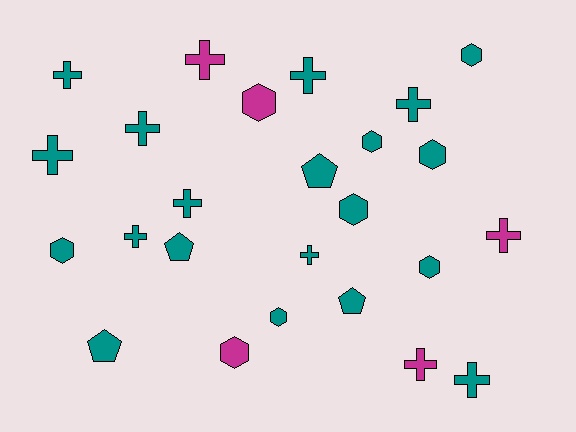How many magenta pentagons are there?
There are no magenta pentagons.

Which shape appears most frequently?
Cross, with 12 objects.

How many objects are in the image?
There are 25 objects.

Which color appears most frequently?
Teal, with 20 objects.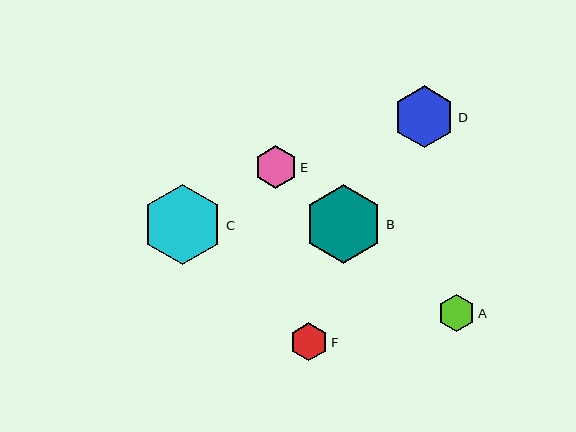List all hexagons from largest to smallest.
From largest to smallest: C, B, D, E, F, A.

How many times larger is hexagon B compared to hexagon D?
Hexagon B is approximately 1.3 times the size of hexagon D.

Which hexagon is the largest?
Hexagon C is the largest with a size of approximately 81 pixels.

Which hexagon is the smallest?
Hexagon A is the smallest with a size of approximately 37 pixels.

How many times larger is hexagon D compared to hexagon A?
Hexagon D is approximately 1.7 times the size of hexagon A.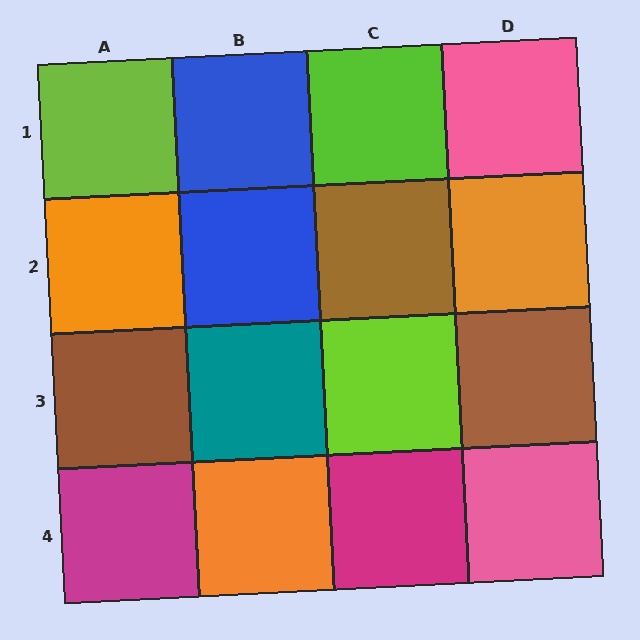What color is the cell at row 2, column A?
Orange.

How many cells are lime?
3 cells are lime.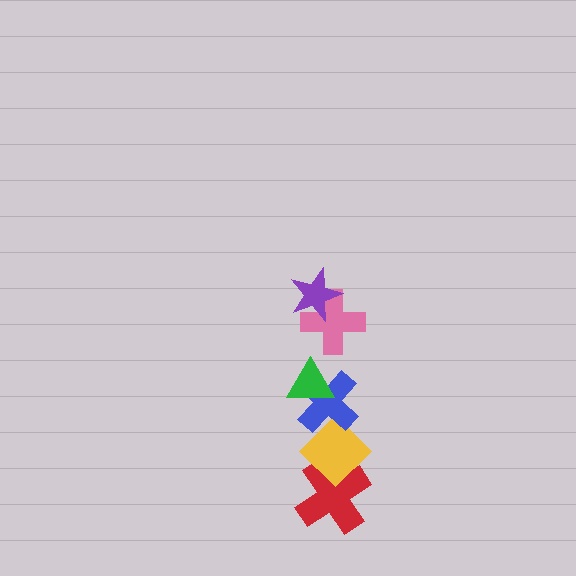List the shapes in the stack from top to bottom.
From top to bottom: the purple star, the pink cross, the green triangle, the blue cross, the yellow diamond, the red cross.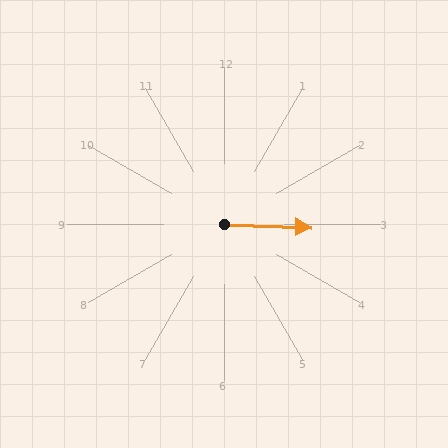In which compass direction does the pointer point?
East.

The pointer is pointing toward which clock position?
Roughly 3 o'clock.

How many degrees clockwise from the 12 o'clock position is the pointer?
Approximately 92 degrees.